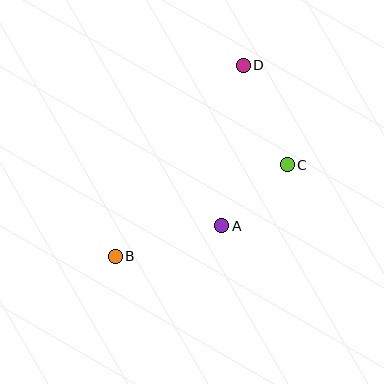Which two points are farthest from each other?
Points B and D are farthest from each other.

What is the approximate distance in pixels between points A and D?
The distance between A and D is approximately 162 pixels.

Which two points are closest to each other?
Points A and C are closest to each other.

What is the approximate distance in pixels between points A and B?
The distance between A and B is approximately 110 pixels.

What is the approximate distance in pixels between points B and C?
The distance between B and C is approximately 195 pixels.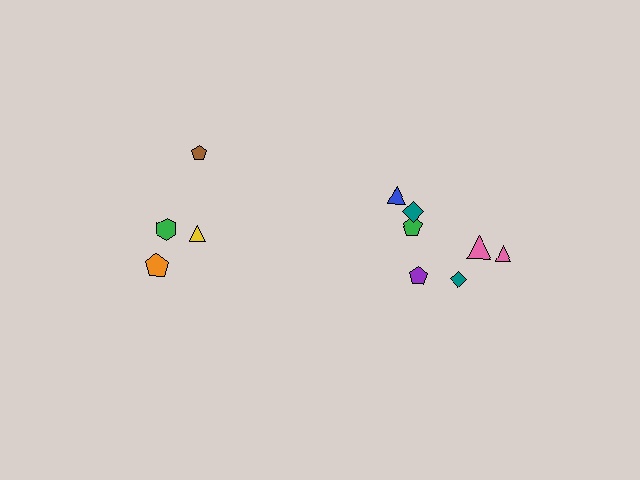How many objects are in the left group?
There are 4 objects.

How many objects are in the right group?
There are 7 objects.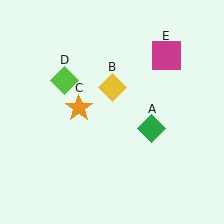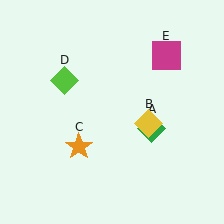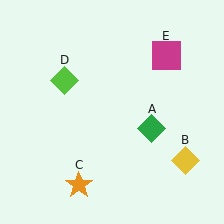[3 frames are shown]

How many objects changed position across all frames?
2 objects changed position: yellow diamond (object B), orange star (object C).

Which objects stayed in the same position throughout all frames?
Green diamond (object A) and lime diamond (object D) and magenta square (object E) remained stationary.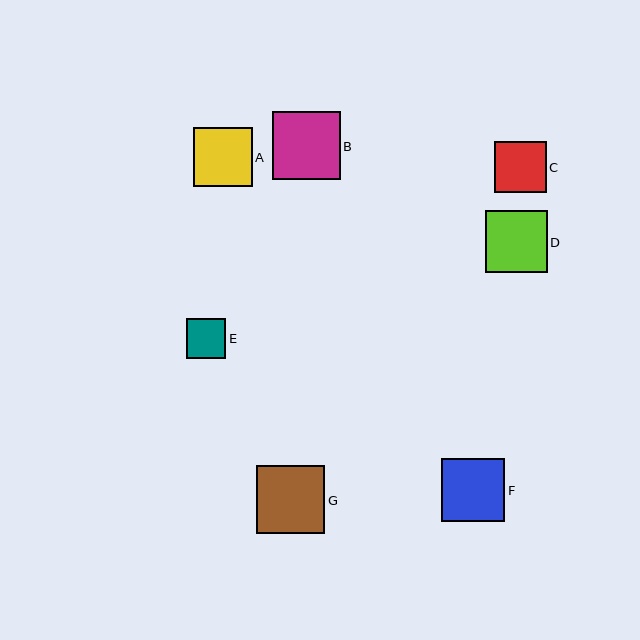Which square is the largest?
Square G is the largest with a size of approximately 68 pixels.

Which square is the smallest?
Square E is the smallest with a size of approximately 39 pixels.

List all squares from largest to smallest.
From largest to smallest: G, B, F, D, A, C, E.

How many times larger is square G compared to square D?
Square G is approximately 1.1 times the size of square D.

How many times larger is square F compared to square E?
Square F is approximately 1.6 times the size of square E.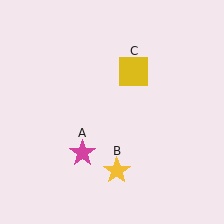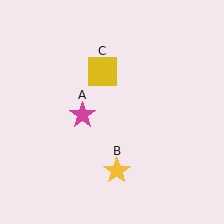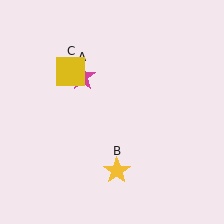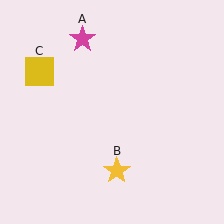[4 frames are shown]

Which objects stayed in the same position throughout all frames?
Yellow star (object B) remained stationary.